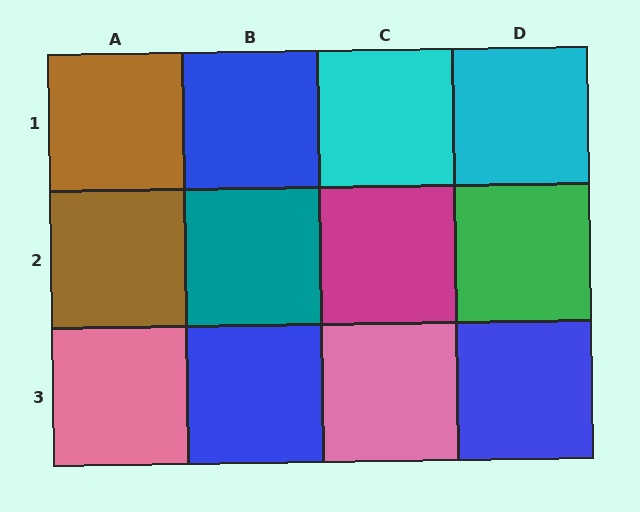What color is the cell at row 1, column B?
Blue.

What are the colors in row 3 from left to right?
Pink, blue, pink, blue.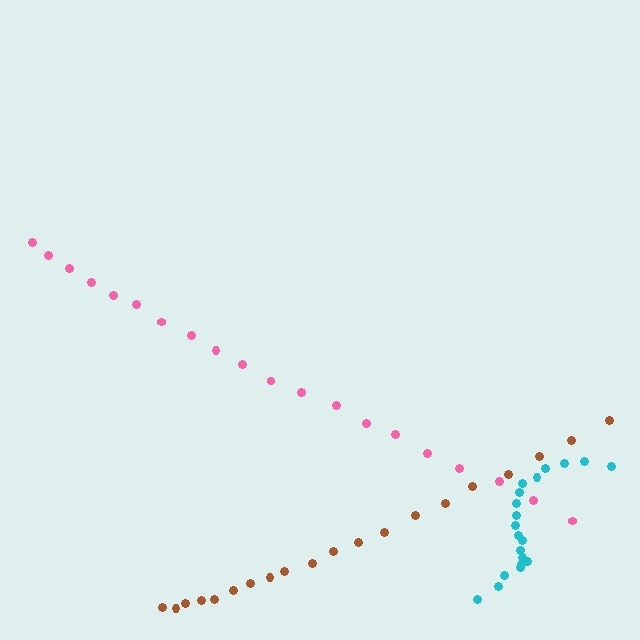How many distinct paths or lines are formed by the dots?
There are 3 distinct paths.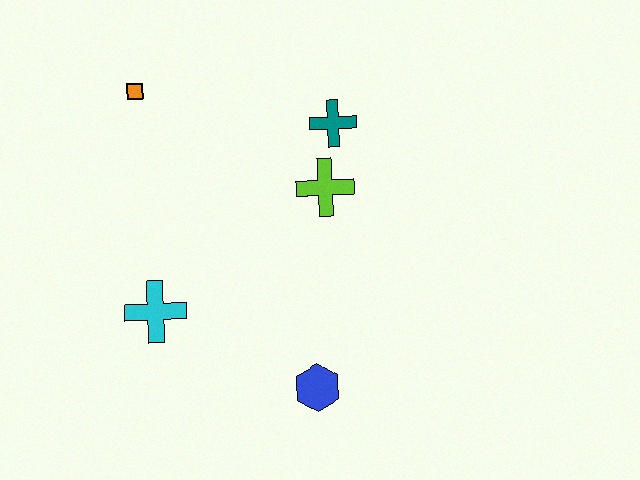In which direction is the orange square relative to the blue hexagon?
The orange square is above the blue hexagon.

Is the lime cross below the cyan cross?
No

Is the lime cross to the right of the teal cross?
No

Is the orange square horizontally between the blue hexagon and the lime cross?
No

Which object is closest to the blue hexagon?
The cyan cross is closest to the blue hexagon.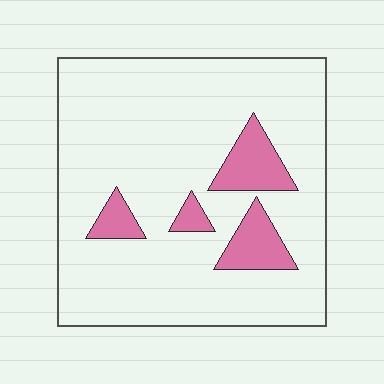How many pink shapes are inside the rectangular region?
4.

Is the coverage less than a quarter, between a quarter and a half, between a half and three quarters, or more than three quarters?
Less than a quarter.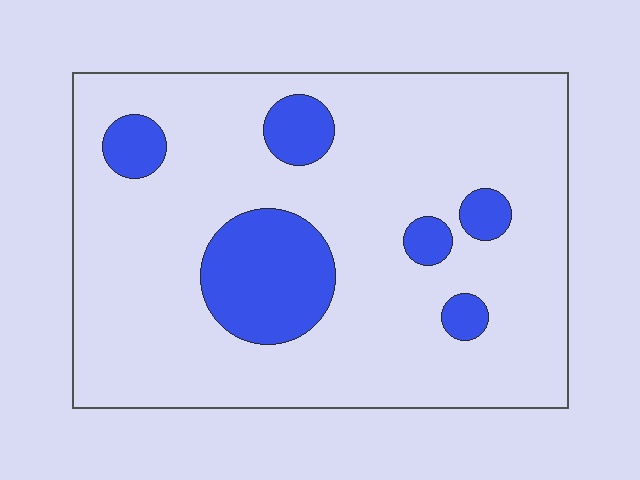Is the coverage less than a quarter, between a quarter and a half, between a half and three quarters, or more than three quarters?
Less than a quarter.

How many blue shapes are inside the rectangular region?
6.